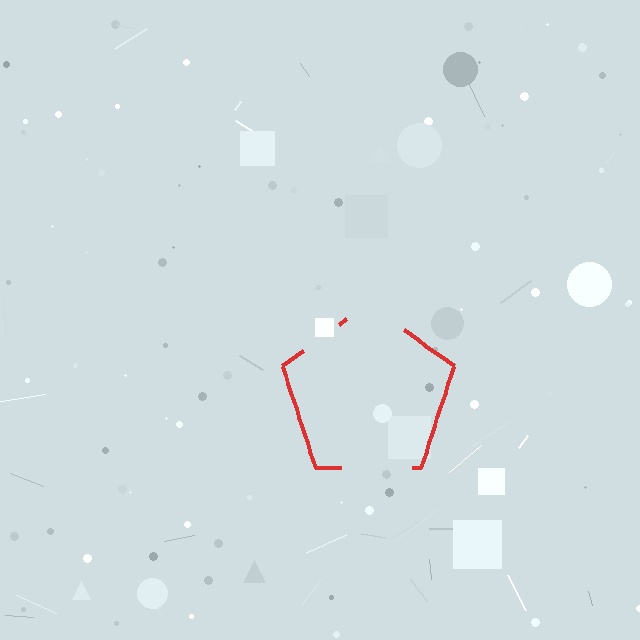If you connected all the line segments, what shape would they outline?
They would outline a pentagon.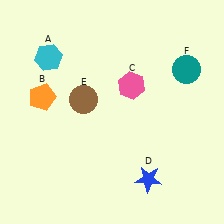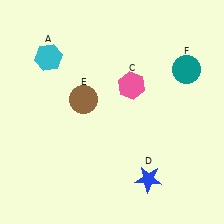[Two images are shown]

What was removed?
The orange pentagon (B) was removed in Image 2.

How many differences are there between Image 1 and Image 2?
There is 1 difference between the two images.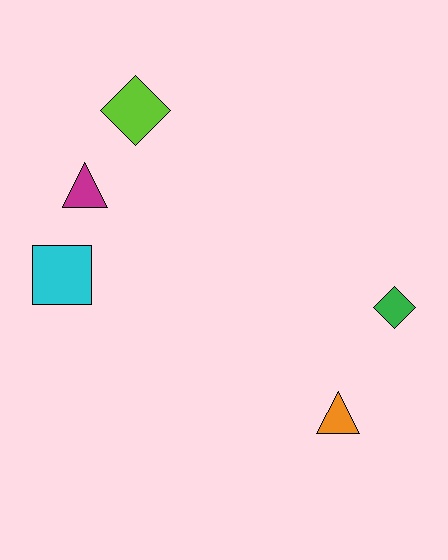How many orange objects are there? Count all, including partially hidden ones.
There is 1 orange object.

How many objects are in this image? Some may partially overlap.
There are 5 objects.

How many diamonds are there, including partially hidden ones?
There are 2 diamonds.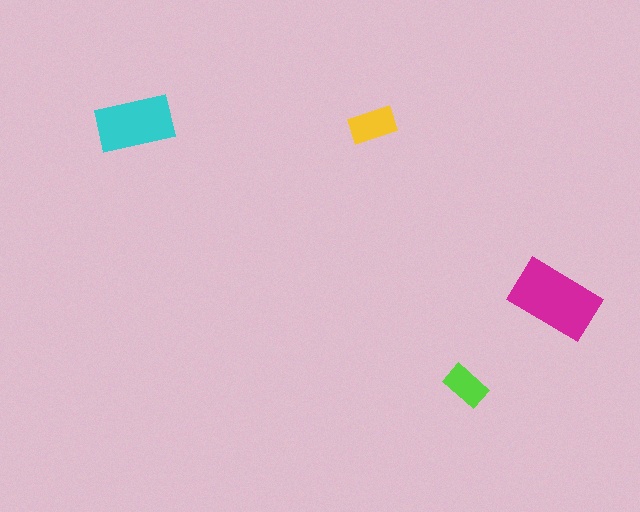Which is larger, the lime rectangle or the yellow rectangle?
The yellow one.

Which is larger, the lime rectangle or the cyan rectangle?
The cyan one.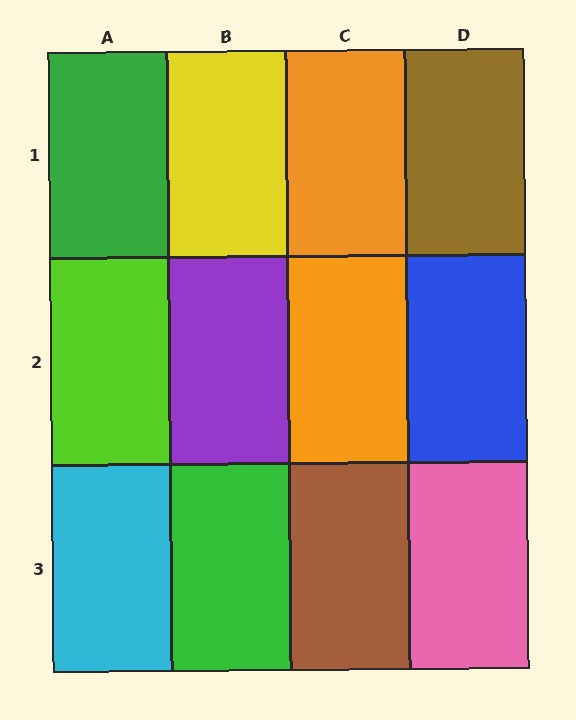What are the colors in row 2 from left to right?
Lime, purple, orange, blue.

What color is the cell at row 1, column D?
Brown.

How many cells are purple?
1 cell is purple.